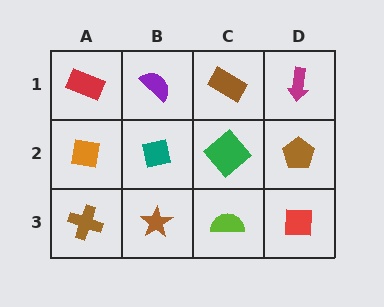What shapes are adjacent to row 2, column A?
A red rectangle (row 1, column A), a brown cross (row 3, column A), a teal square (row 2, column B).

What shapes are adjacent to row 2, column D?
A magenta arrow (row 1, column D), a red square (row 3, column D), a green diamond (row 2, column C).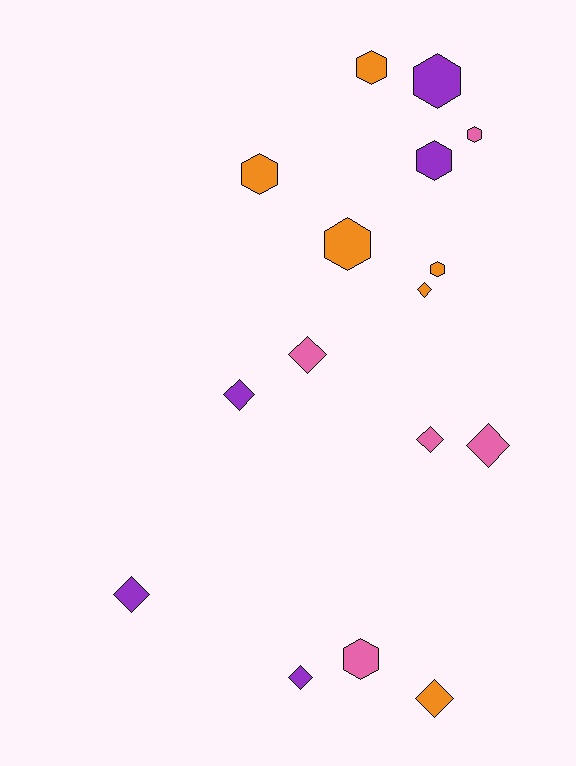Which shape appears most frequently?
Diamond, with 8 objects.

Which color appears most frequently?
Orange, with 6 objects.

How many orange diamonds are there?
There are 2 orange diamonds.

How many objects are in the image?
There are 16 objects.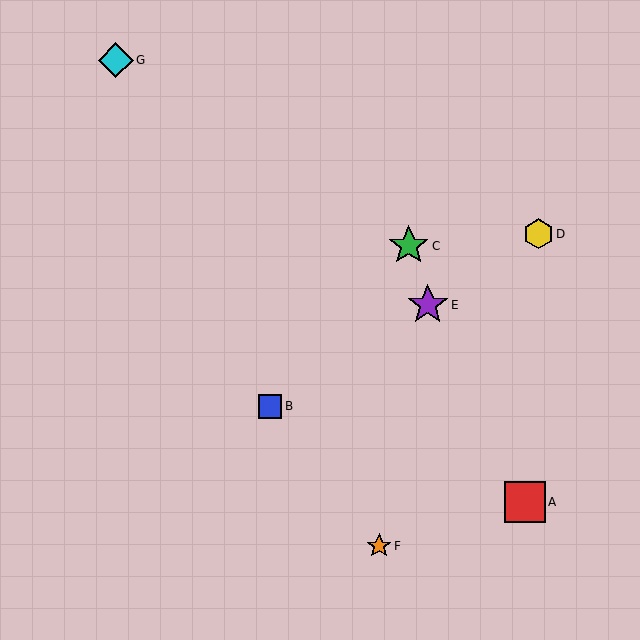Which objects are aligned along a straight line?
Objects B, D, E are aligned along a straight line.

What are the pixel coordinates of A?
Object A is at (525, 502).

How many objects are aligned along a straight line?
3 objects (B, D, E) are aligned along a straight line.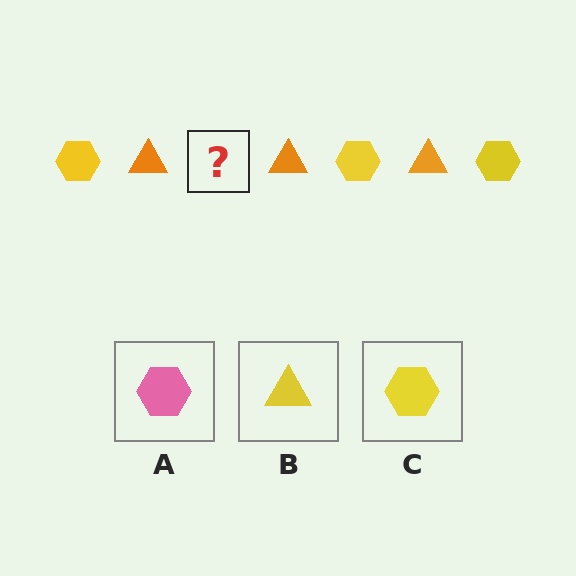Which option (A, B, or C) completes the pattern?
C.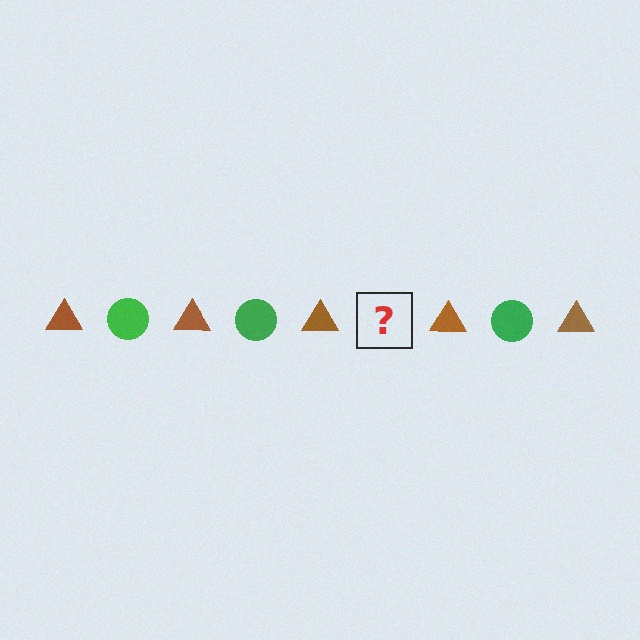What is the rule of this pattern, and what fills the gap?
The rule is that the pattern alternates between brown triangle and green circle. The gap should be filled with a green circle.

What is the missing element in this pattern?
The missing element is a green circle.